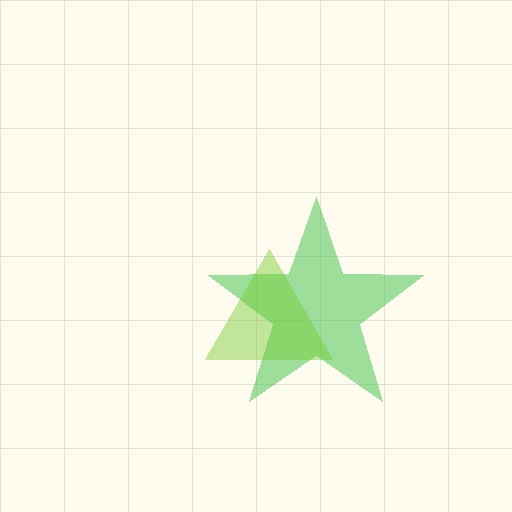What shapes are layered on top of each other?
The layered shapes are: a green star, a lime triangle.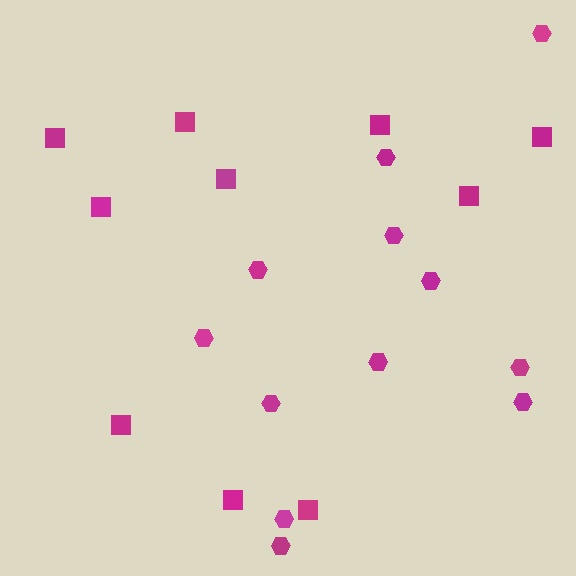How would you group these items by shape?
There are 2 groups: one group of squares (10) and one group of hexagons (12).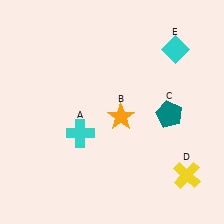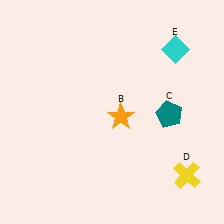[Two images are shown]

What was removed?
The cyan cross (A) was removed in Image 2.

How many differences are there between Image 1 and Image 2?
There is 1 difference between the two images.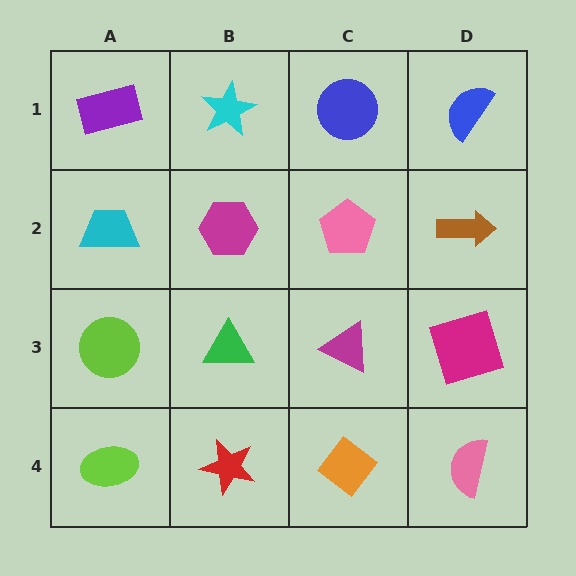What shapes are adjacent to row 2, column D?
A blue semicircle (row 1, column D), a magenta square (row 3, column D), a pink pentagon (row 2, column C).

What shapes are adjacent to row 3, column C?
A pink pentagon (row 2, column C), an orange diamond (row 4, column C), a green triangle (row 3, column B), a magenta square (row 3, column D).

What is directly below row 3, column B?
A red star.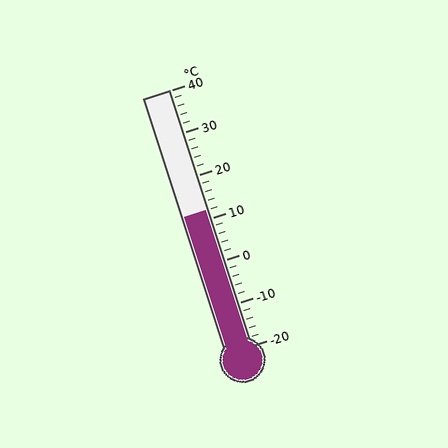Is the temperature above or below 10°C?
The temperature is above 10°C.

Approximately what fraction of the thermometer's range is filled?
The thermometer is filled to approximately 55% of its range.